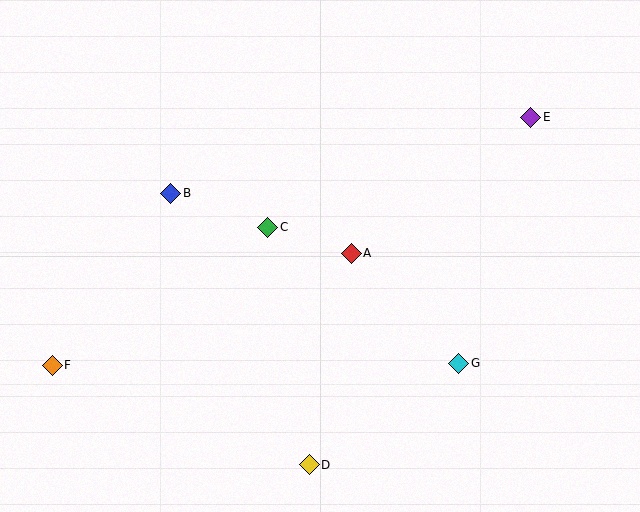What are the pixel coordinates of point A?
Point A is at (351, 253).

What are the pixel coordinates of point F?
Point F is at (52, 365).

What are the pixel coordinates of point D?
Point D is at (309, 465).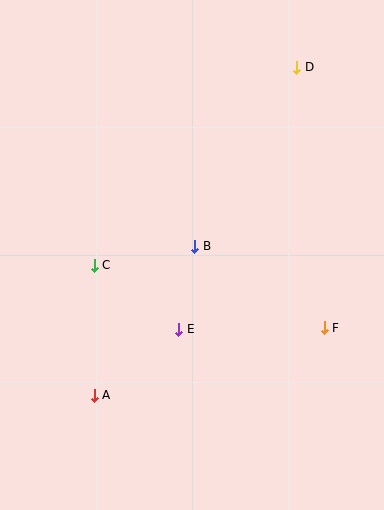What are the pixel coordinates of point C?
Point C is at (94, 265).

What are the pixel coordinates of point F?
Point F is at (324, 328).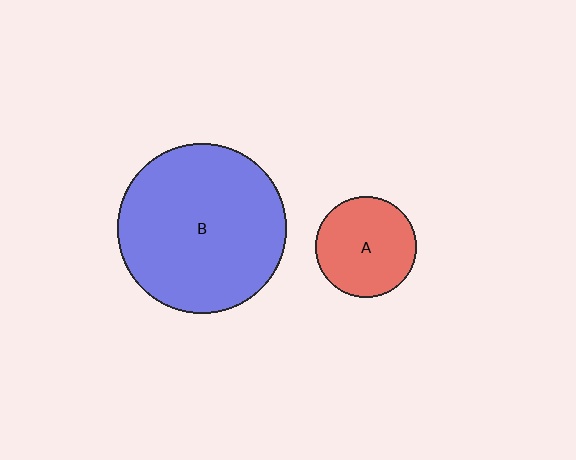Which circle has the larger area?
Circle B (blue).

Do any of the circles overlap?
No, none of the circles overlap.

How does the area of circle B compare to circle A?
Approximately 2.8 times.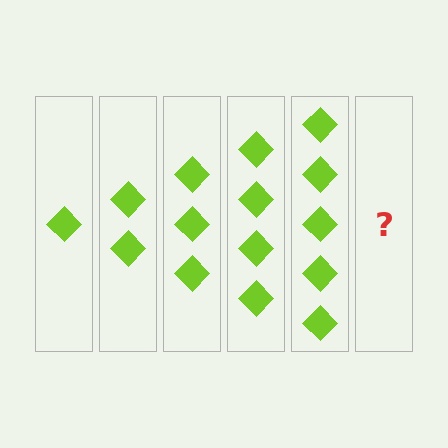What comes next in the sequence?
The next element should be 6 diamonds.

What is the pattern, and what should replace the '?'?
The pattern is that each step adds one more diamond. The '?' should be 6 diamonds.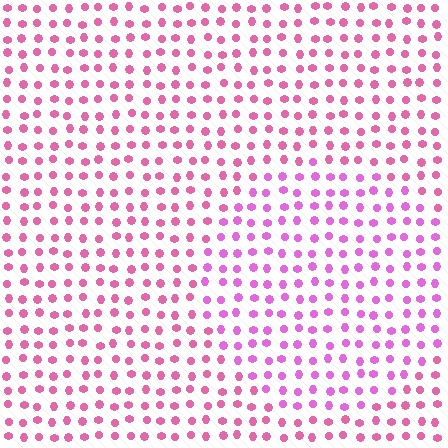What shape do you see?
I see a circle.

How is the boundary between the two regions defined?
The boundary is defined purely by a slight shift in hue (about 26 degrees). Spacing, size, and orientation are identical on both sides.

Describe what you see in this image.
The image is filled with small pink elements in a uniform arrangement. A circle-shaped region is visible where the elements are tinted to a slightly different hue, forming a subtle color boundary.